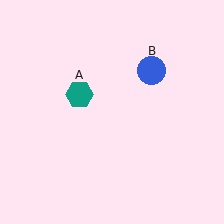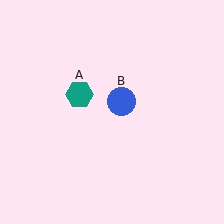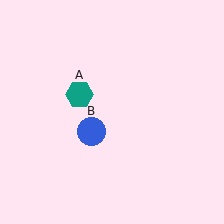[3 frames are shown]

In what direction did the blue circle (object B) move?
The blue circle (object B) moved down and to the left.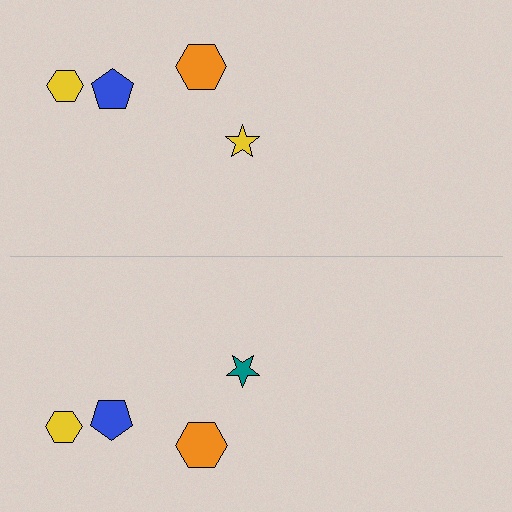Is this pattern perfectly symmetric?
No, the pattern is not perfectly symmetric. The teal star on the bottom side breaks the symmetry — its mirror counterpart is yellow.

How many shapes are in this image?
There are 8 shapes in this image.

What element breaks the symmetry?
The teal star on the bottom side breaks the symmetry — its mirror counterpart is yellow.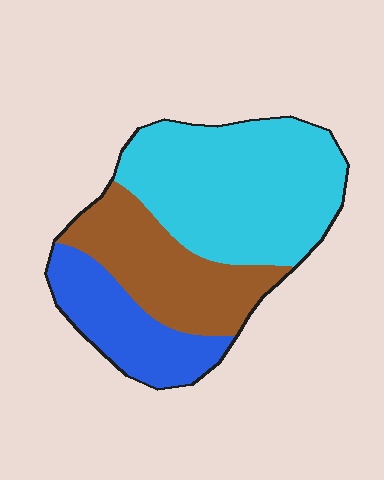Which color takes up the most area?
Cyan, at roughly 50%.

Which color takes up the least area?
Blue, at roughly 20%.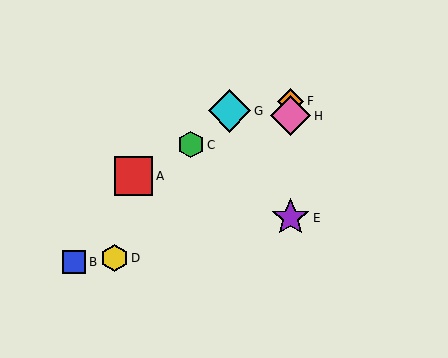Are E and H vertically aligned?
Yes, both are at x≈291.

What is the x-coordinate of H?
Object H is at x≈291.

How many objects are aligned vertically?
3 objects (E, F, H) are aligned vertically.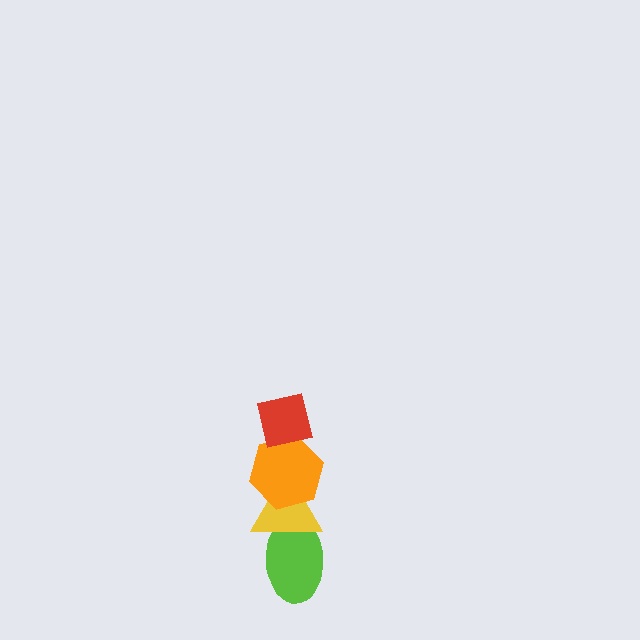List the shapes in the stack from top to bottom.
From top to bottom: the red square, the orange hexagon, the yellow triangle, the lime ellipse.